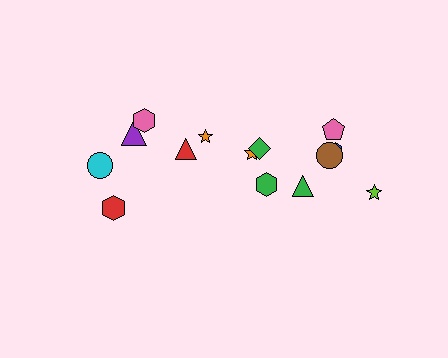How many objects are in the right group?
There are 8 objects.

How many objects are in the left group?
There are 6 objects.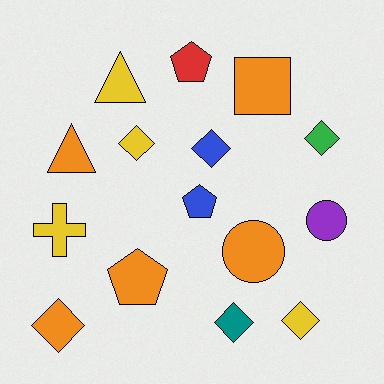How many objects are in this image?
There are 15 objects.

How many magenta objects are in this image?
There are no magenta objects.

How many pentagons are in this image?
There are 3 pentagons.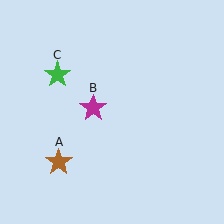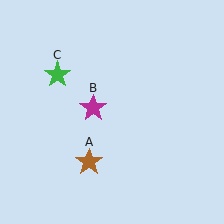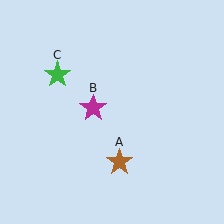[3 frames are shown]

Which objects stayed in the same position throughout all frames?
Magenta star (object B) and green star (object C) remained stationary.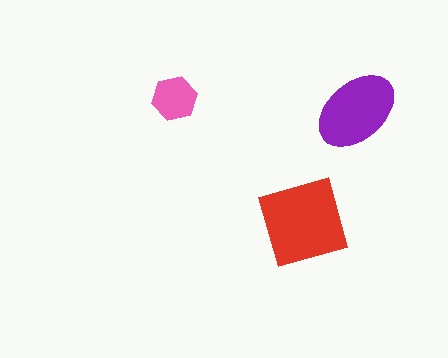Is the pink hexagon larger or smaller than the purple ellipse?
Smaller.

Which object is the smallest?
The pink hexagon.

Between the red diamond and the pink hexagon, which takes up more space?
The red diamond.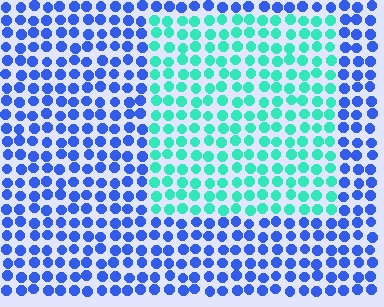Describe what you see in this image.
The image is filled with small blue elements in a uniform arrangement. A rectangle-shaped region is visible where the elements are tinted to a slightly different hue, forming a subtle color boundary.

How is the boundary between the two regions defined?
The boundary is defined purely by a slight shift in hue (about 62 degrees). Spacing, size, and orientation are identical on both sides.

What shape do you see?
I see a rectangle.